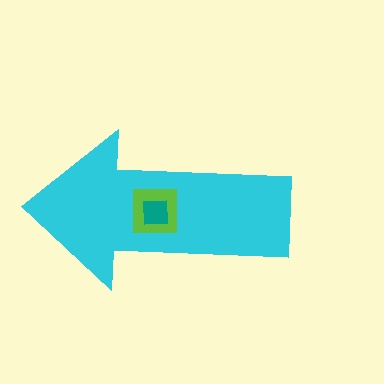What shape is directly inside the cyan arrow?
The lime square.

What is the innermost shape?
The teal square.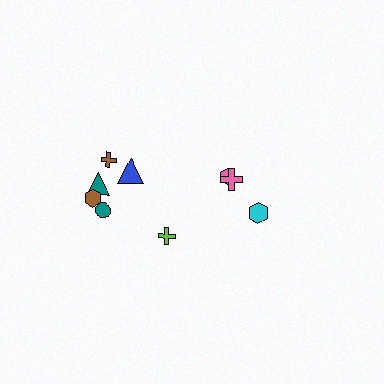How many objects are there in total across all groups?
There are 9 objects.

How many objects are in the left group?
There are 6 objects.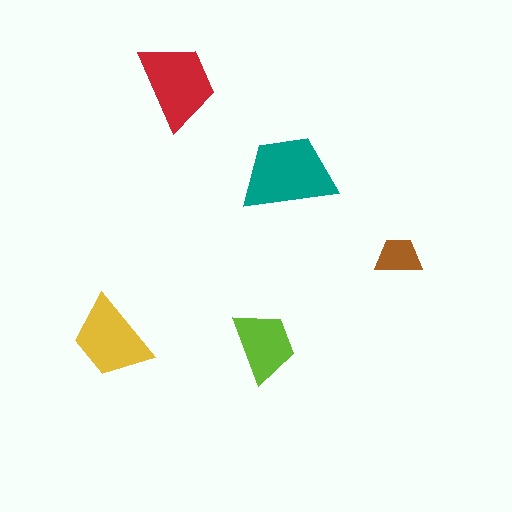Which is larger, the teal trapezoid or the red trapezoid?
The teal one.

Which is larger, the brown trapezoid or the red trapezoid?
The red one.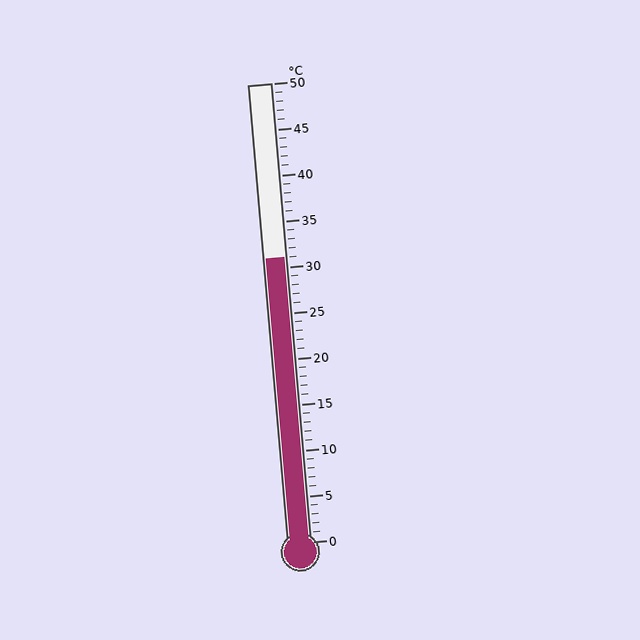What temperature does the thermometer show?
The thermometer shows approximately 31°C.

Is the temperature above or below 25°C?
The temperature is above 25°C.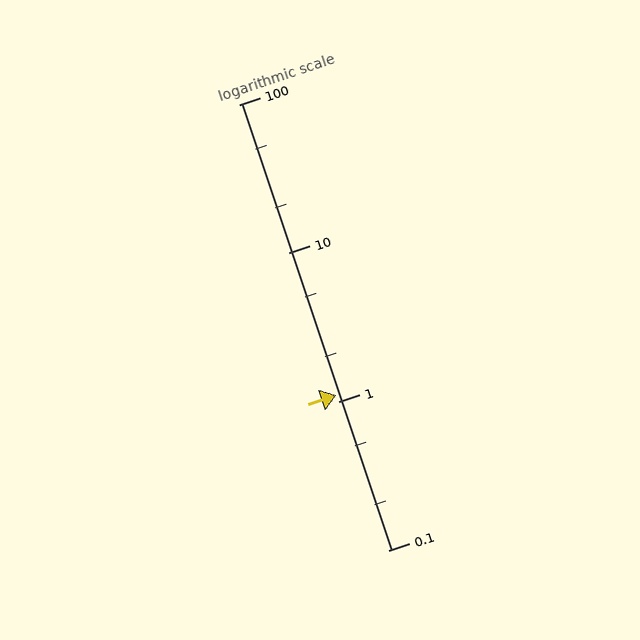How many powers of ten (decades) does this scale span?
The scale spans 3 decades, from 0.1 to 100.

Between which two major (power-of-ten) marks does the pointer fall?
The pointer is between 1 and 10.